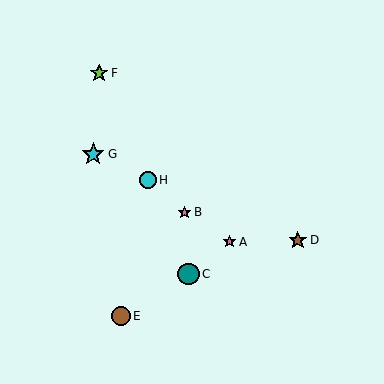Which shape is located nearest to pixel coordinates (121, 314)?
The brown circle (labeled E) at (121, 316) is nearest to that location.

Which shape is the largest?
The cyan star (labeled G) is the largest.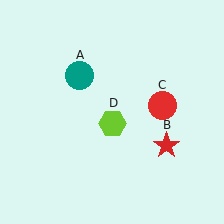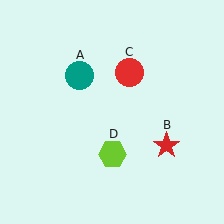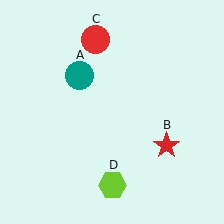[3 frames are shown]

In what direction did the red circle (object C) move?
The red circle (object C) moved up and to the left.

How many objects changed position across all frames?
2 objects changed position: red circle (object C), lime hexagon (object D).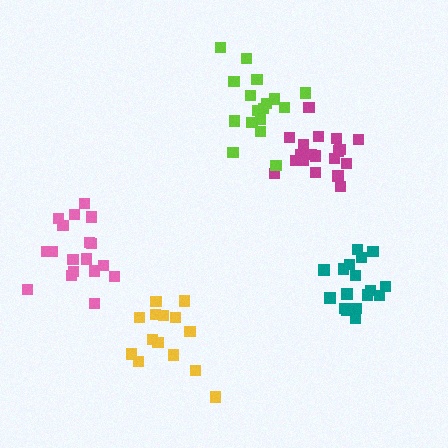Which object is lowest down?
The yellow cluster is bottommost.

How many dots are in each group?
Group 1: 17 dots, Group 2: 19 dots, Group 3: 19 dots, Group 4: 14 dots, Group 5: 19 dots (88 total).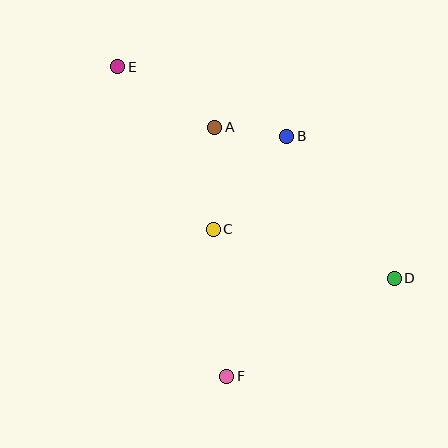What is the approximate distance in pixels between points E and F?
The distance between E and F is approximately 328 pixels.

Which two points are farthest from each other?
Points D and E are farthest from each other.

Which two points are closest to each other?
Points A and B are closest to each other.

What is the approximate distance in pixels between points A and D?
The distance between A and D is approximately 234 pixels.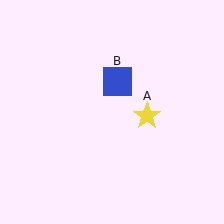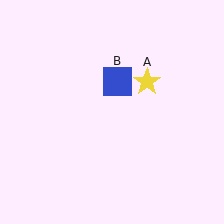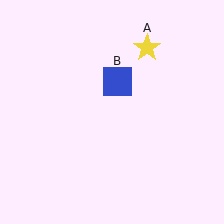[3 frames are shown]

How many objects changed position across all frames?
1 object changed position: yellow star (object A).